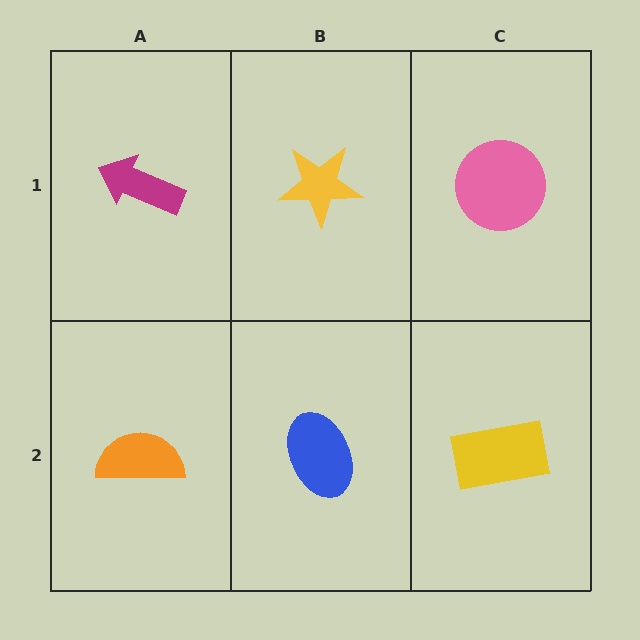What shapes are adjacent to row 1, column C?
A yellow rectangle (row 2, column C), a yellow star (row 1, column B).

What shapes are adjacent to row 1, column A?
An orange semicircle (row 2, column A), a yellow star (row 1, column B).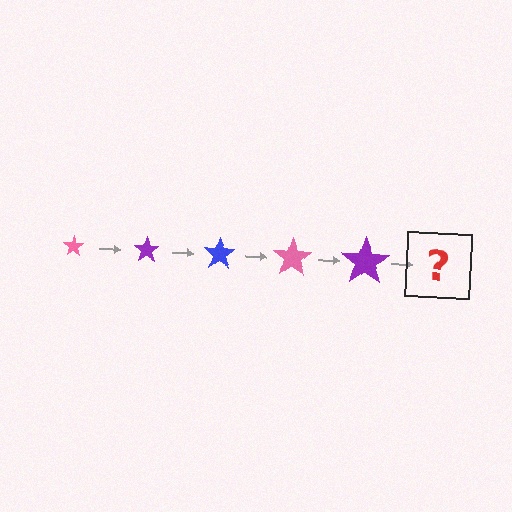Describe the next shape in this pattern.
It should be a blue star, larger than the previous one.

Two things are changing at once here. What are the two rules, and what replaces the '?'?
The two rules are that the star grows larger each step and the color cycles through pink, purple, and blue. The '?' should be a blue star, larger than the previous one.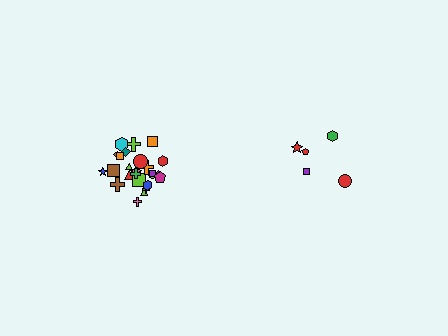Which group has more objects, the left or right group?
The left group.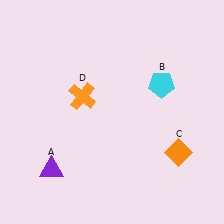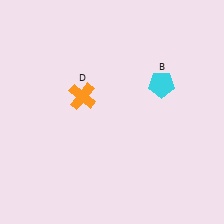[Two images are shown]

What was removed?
The orange diamond (C), the purple triangle (A) were removed in Image 2.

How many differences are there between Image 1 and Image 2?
There are 2 differences between the two images.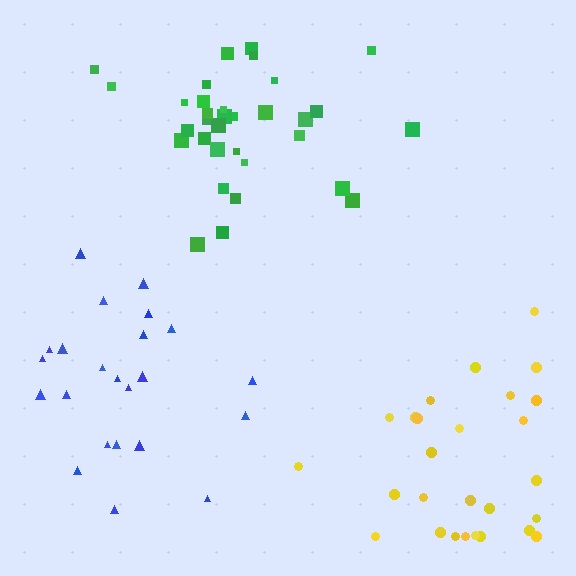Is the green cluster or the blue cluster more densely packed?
Green.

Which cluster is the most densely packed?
Green.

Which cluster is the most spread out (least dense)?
Blue.